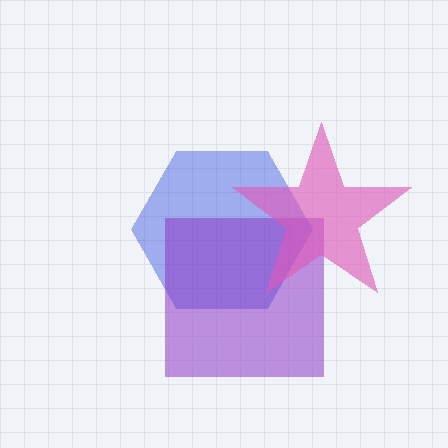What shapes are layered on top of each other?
The layered shapes are: a blue hexagon, a purple square, a pink star.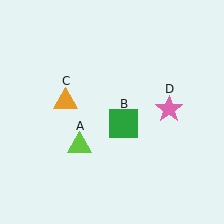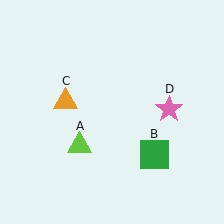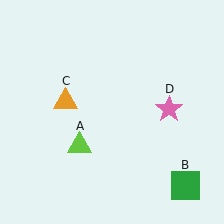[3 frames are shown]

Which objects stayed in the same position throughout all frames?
Lime triangle (object A) and orange triangle (object C) and pink star (object D) remained stationary.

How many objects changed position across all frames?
1 object changed position: green square (object B).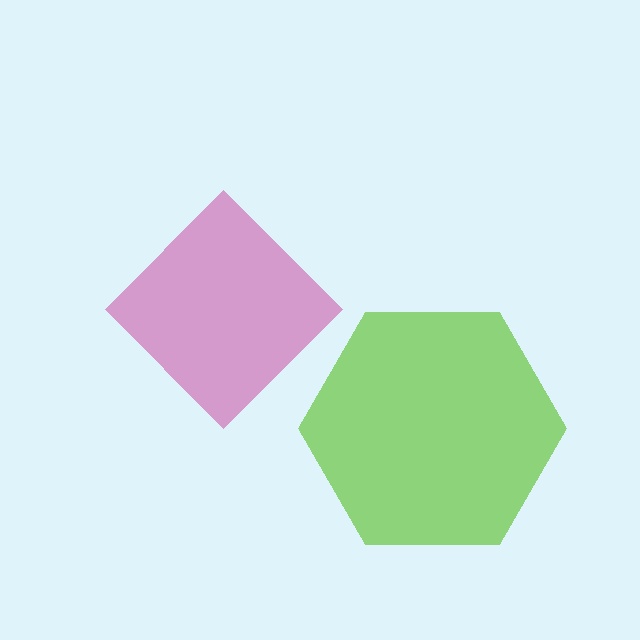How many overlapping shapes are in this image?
There are 2 overlapping shapes in the image.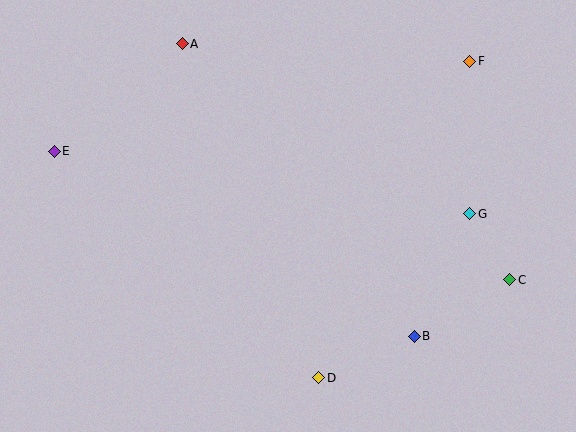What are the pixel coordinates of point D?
Point D is at (319, 378).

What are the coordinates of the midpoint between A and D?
The midpoint between A and D is at (251, 211).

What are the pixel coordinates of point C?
Point C is at (510, 280).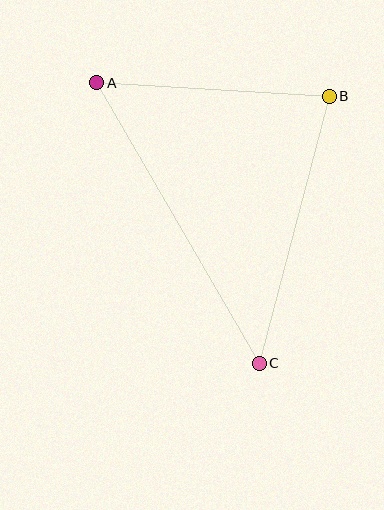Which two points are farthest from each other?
Points A and C are farthest from each other.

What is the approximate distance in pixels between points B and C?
The distance between B and C is approximately 276 pixels.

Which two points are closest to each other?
Points A and B are closest to each other.